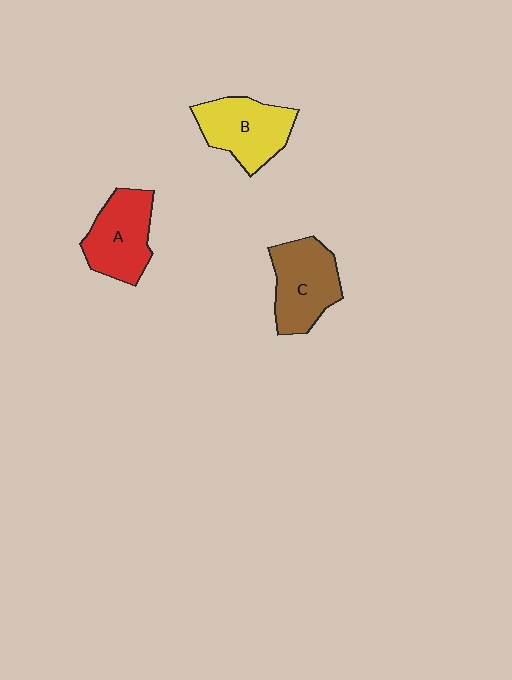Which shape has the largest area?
Shape C (brown).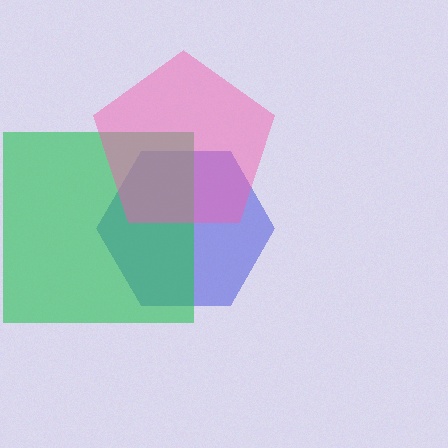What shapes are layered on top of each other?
The layered shapes are: a blue hexagon, a green square, a pink pentagon.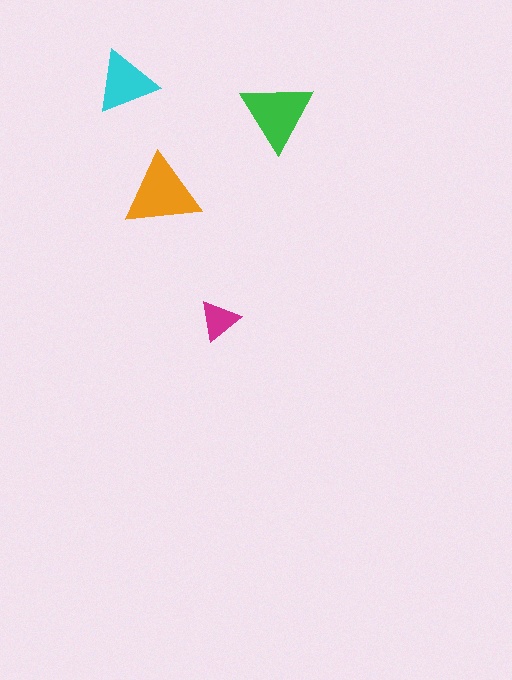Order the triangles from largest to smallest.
the orange one, the green one, the cyan one, the magenta one.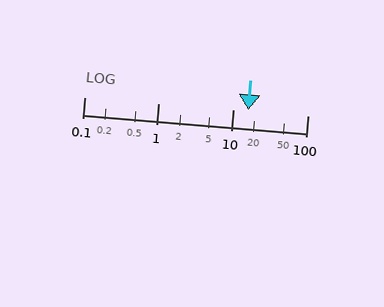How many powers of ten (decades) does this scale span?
The scale spans 3 decades, from 0.1 to 100.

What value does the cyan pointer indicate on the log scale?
The pointer indicates approximately 16.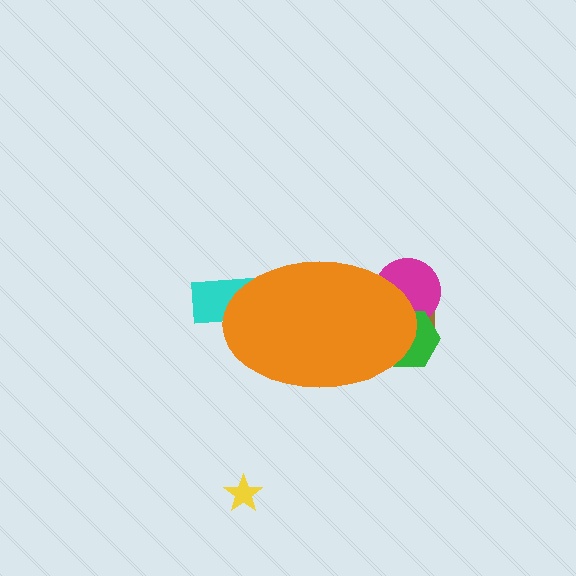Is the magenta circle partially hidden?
Yes, the magenta circle is partially hidden behind the orange ellipse.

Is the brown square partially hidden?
Yes, the brown square is partially hidden behind the orange ellipse.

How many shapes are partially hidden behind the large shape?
4 shapes are partially hidden.